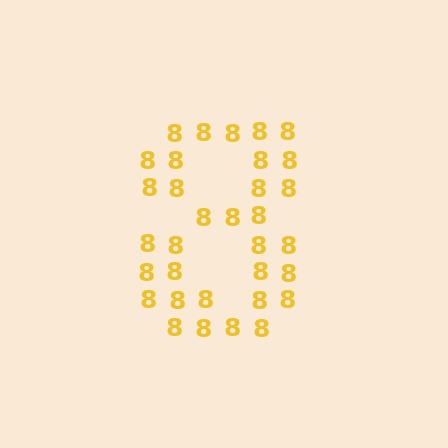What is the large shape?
The large shape is the digit 8.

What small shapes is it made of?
It is made of small digit 8's.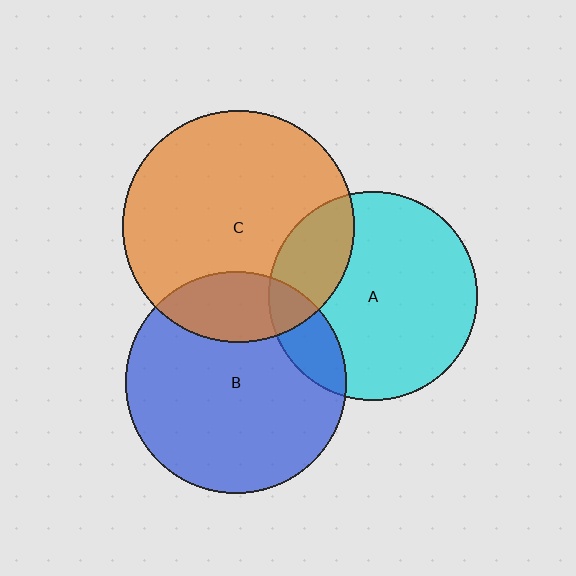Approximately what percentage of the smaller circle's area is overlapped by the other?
Approximately 15%.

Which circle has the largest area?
Circle C (orange).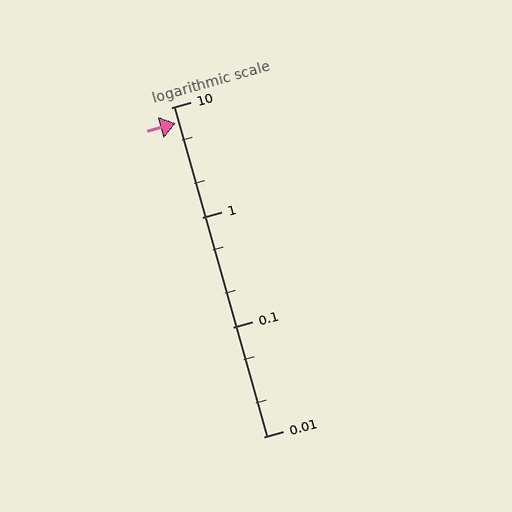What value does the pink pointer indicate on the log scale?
The pointer indicates approximately 7.1.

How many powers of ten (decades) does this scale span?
The scale spans 3 decades, from 0.01 to 10.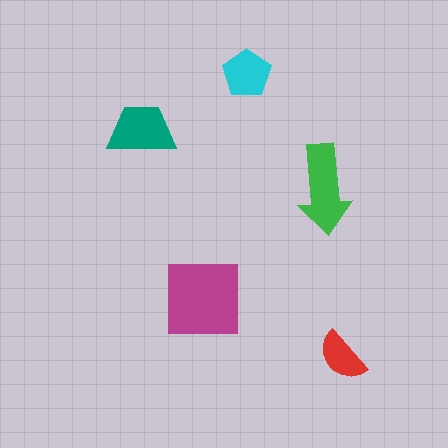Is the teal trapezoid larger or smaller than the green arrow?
Smaller.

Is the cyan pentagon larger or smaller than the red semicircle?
Larger.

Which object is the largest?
The magenta square.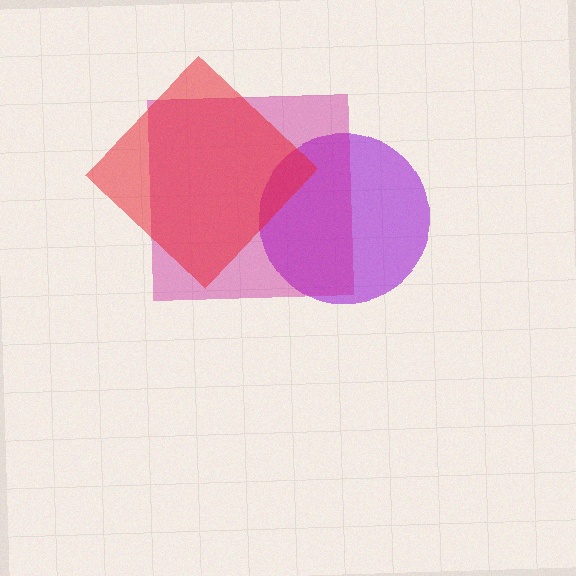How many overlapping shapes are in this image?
There are 3 overlapping shapes in the image.